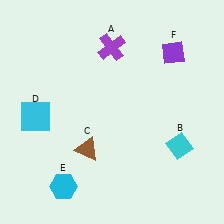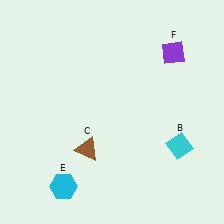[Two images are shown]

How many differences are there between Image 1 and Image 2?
There are 2 differences between the two images.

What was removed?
The purple cross (A), the cyan square (D) were removed in Image 2.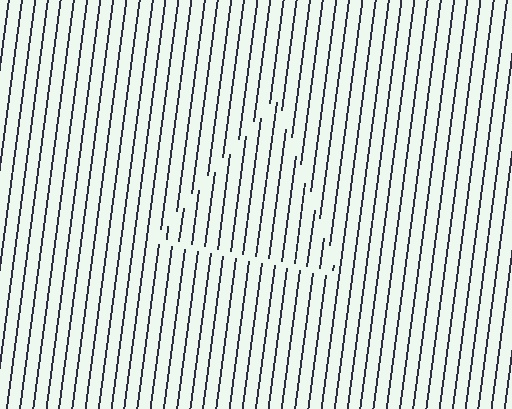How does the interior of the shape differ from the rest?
The interior of the shape contains the same grating, shifted by half a period — the contour is defined by the phase discontinuity where line-ends from the inner and outer gratings abut.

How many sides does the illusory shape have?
3 sides — the line-ends trace a triangle.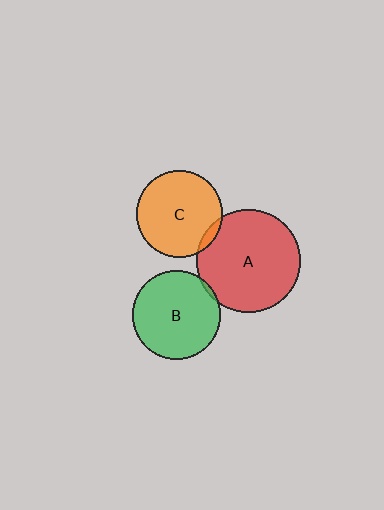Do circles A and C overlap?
Yes.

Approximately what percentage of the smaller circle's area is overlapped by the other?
Approximately 5%.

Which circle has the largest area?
Circle A (red).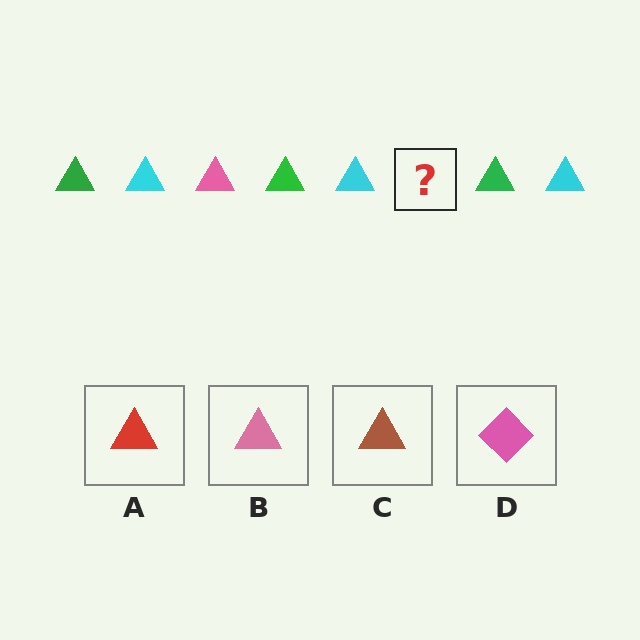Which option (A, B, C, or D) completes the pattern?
B.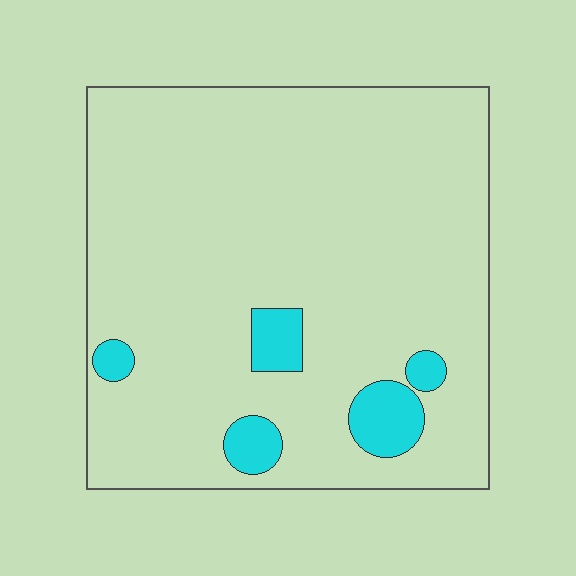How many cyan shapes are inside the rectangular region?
5.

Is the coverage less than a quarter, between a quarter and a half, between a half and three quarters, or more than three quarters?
Less than a quarter.